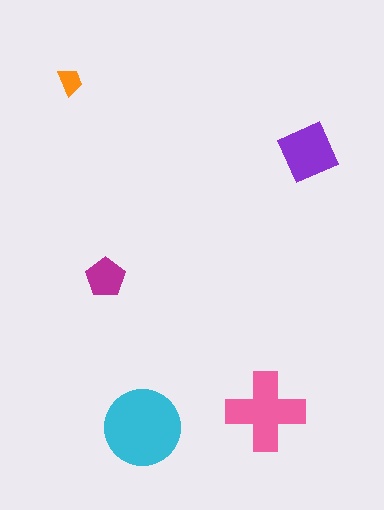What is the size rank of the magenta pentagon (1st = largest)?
4th.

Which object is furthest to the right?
The purple square is rightmost.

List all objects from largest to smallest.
The cyan circle, the pink cross, the purple square, the magenta pentagon, the orange trapezoid.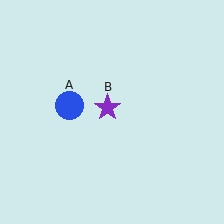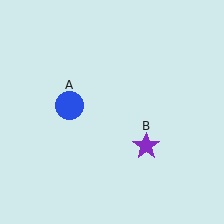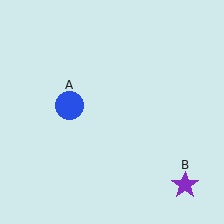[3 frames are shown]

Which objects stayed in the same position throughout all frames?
Blue circle (object A) remained stationary.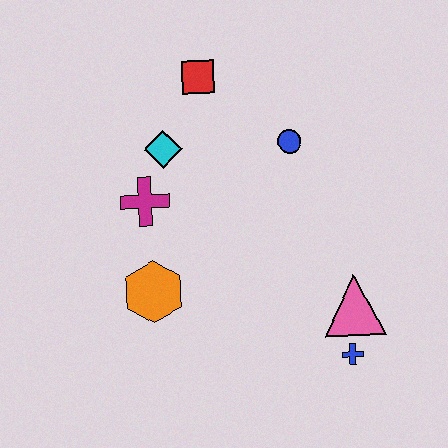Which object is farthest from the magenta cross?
The blue cross is farthest from the magenta cross.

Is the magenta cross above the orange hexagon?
Yes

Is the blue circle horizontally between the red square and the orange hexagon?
No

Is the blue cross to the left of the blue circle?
No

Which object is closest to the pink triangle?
The blue cross is closest to the pink triangle.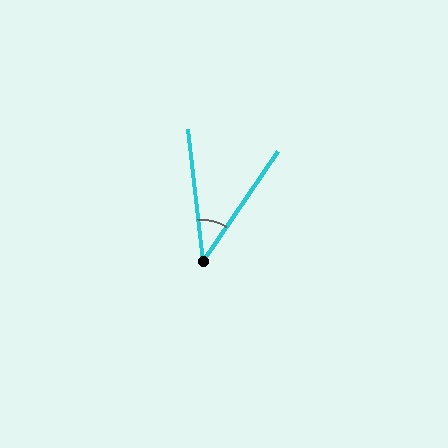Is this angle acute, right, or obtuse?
It is acute.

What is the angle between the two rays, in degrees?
Approximately 41 degrees.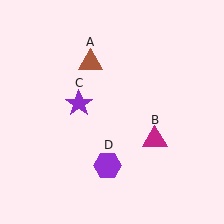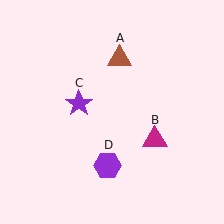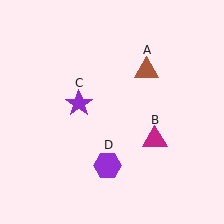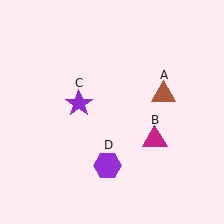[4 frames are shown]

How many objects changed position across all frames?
1 object changed position: brown triangle (object A).